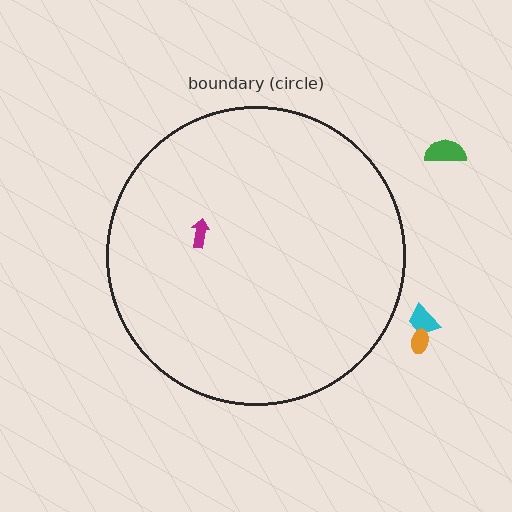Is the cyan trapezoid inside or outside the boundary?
Outside.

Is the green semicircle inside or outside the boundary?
Outside.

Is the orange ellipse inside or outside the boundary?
Outside.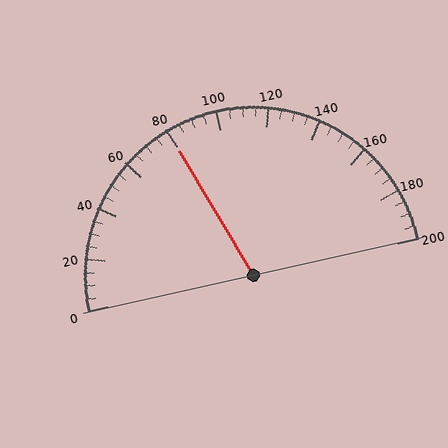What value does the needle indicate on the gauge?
The needle indicates approximately 80.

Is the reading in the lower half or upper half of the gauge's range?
The reading is in the lower half of the range (0 to 200).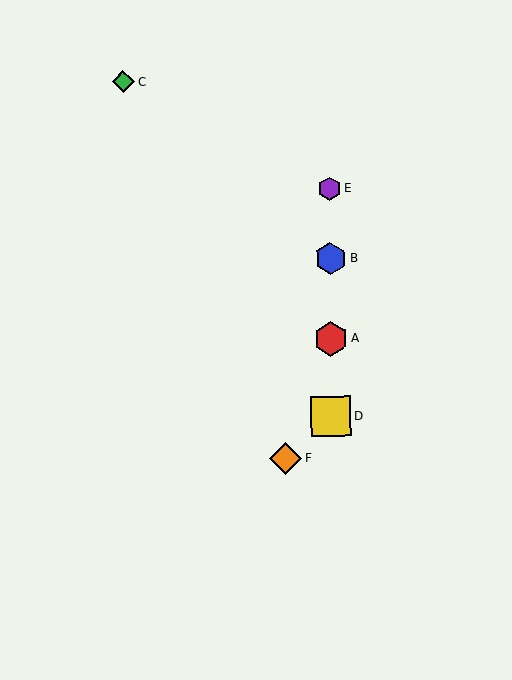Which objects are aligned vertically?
Objects A, B, D, E are aligned vertically.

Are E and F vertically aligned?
No, E is at x≈330 and F is at x≈285.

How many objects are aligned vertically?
4 objects (A, B, D, E) are aligned vertically.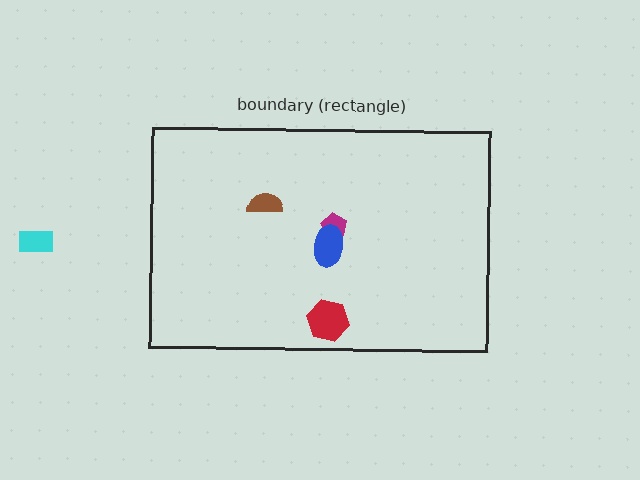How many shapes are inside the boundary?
4 inside, 1 outside.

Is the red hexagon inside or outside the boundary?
Inside.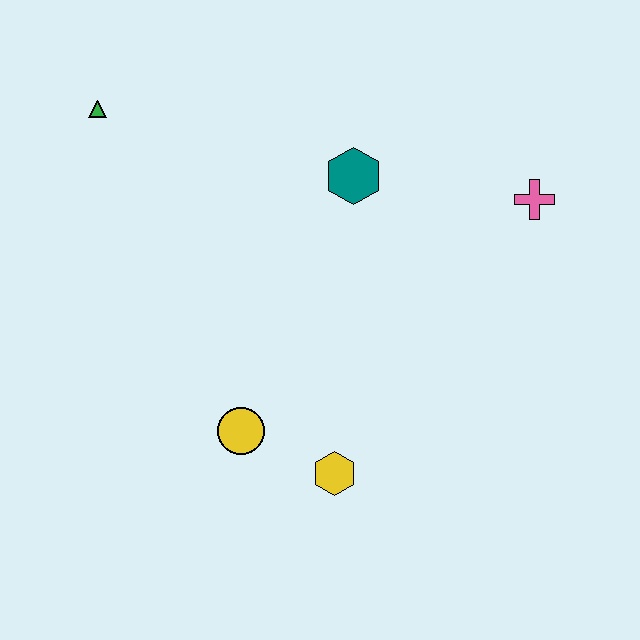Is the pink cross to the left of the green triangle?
No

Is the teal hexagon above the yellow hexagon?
Yes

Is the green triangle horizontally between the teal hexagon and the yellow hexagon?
No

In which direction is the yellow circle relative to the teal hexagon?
The yellow circle is below the teal hexagon.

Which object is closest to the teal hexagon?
The pink cross is closest to the teal hexagon.